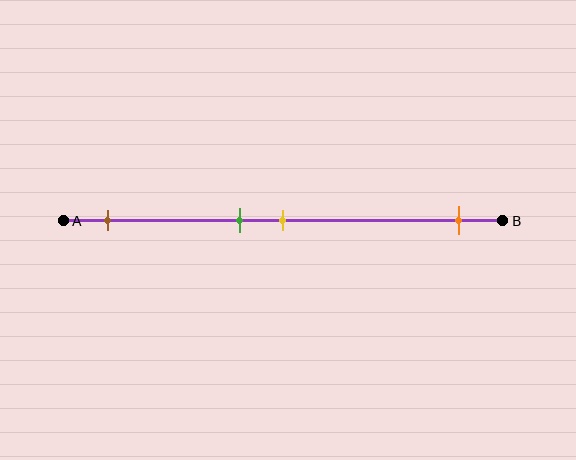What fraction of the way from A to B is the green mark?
The green mark is approximately 40% (0.4) of the way from A to B.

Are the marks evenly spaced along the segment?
No, the marks are not evenly spaced.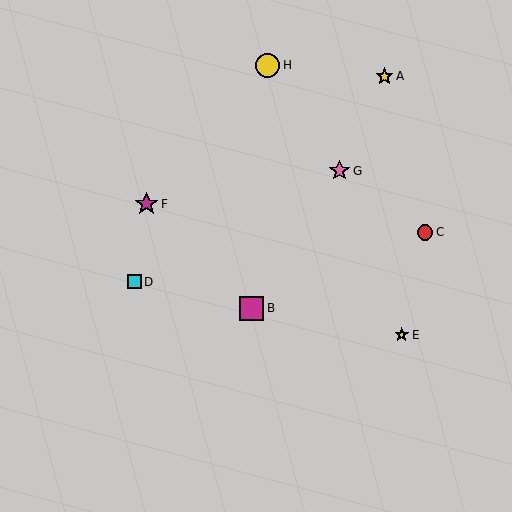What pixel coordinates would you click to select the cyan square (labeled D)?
Click at (134, 282) to select the cyan square D.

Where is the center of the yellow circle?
The center of the yellow circle is at (268, 65).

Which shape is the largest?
The yellow circle (labeled H) is the largest.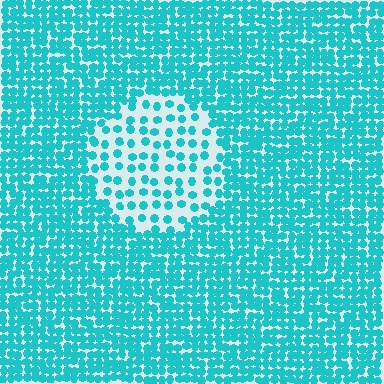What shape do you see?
I see a circle.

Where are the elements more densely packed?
The elements are more densely packed outside the circle boundary.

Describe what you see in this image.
The image contains small cyan elements arranged at two different densities. A circle-shaped region is visible where the elements are less densely packed than the surrounding area.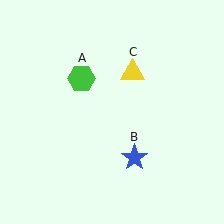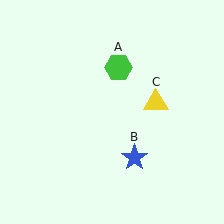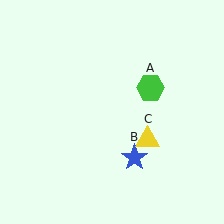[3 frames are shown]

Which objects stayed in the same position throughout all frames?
Blue star (object B) remained stationary.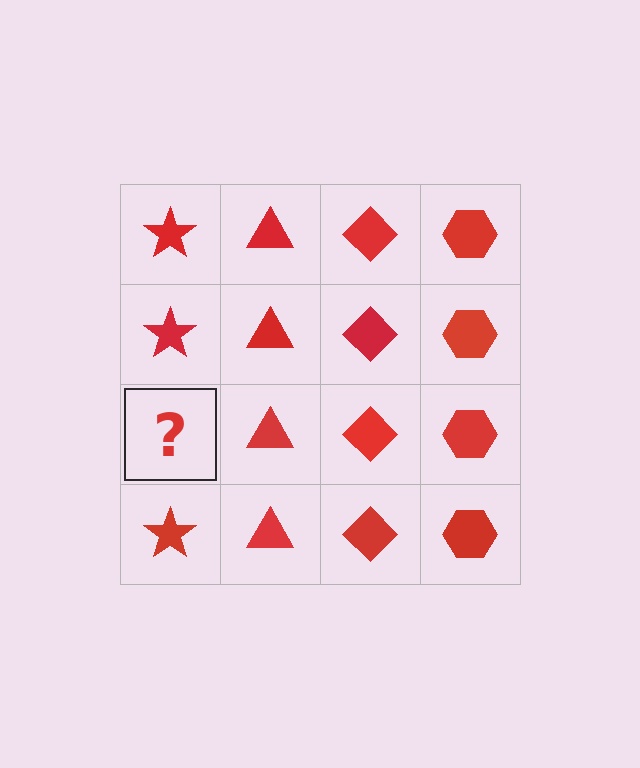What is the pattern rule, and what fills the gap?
The rule is that each column has a consistent shape. The gap should be filled with a red star.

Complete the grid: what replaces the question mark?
The question mark should be replaced with a red star.